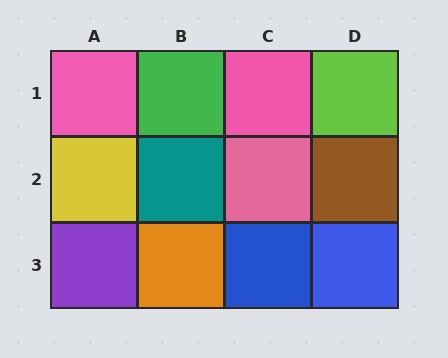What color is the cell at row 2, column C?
Pink.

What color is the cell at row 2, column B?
Teal.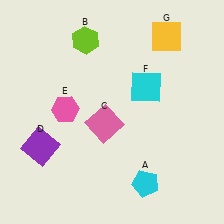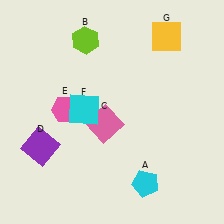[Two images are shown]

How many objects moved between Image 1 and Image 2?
1 object moved between the two images.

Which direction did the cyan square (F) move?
The cyan square (F) moved left.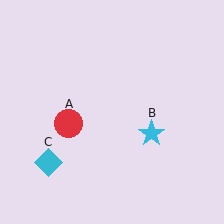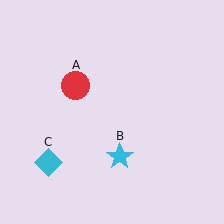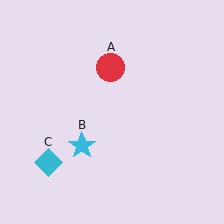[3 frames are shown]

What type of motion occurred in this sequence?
The red circle (object A), cyan star (object B) rotated clockwise around the center of the scene.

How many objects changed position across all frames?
2 objects changed position: red circle (object A), cyan star (object B).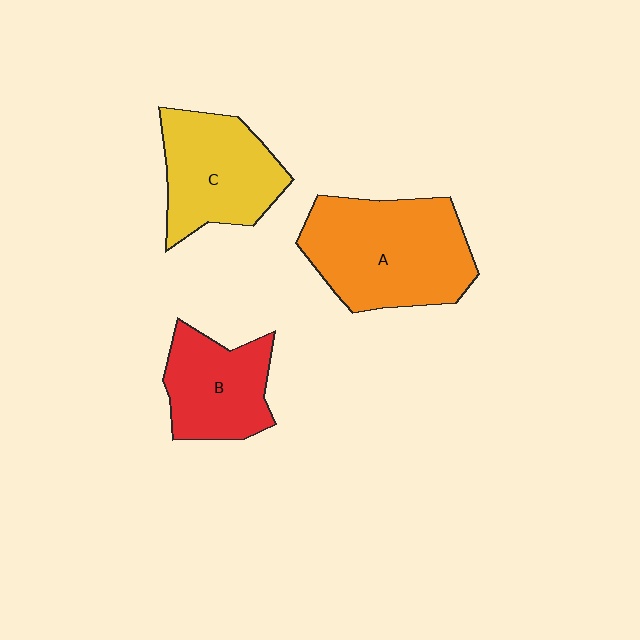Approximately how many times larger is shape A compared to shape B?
Approximately 1.6 times.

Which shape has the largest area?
Shape A (orange).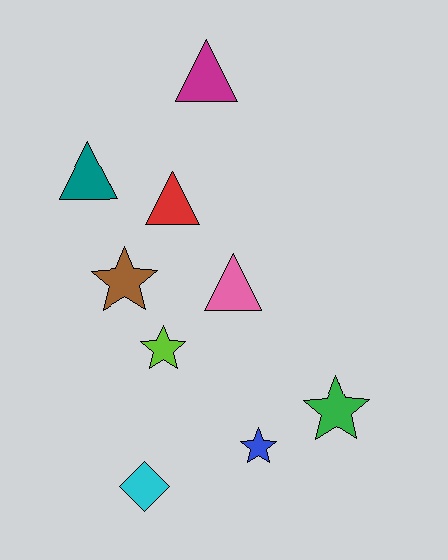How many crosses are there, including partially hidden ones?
There are no crosses.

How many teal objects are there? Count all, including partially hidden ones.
There is 1 teal object.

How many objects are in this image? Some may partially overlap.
There are 9 objects.